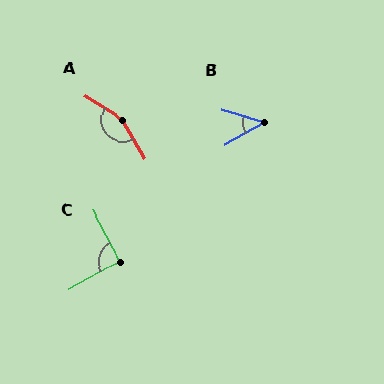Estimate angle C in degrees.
Approximately 91 degrees.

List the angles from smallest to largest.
B (45°), C (91°), A (151°).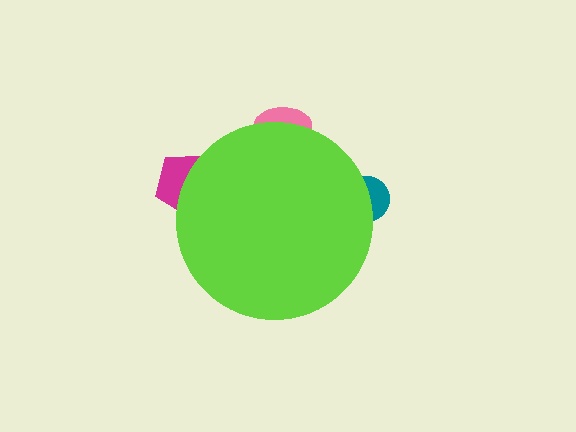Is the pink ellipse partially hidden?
Yes, the pink ellipse is partially hidden behind the lime circle.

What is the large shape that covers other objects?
A lime circle.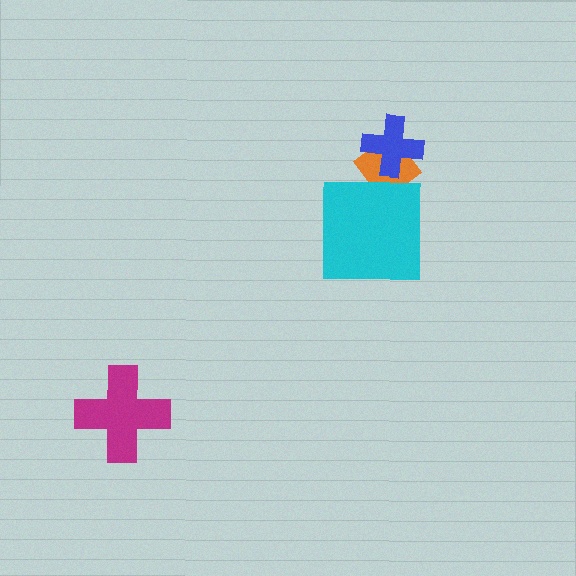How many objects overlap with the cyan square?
1 object overlaps with the cyan square.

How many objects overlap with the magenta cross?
0 objects overlap with the magenta cross.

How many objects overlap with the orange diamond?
2 objects overlap with the orange diamond.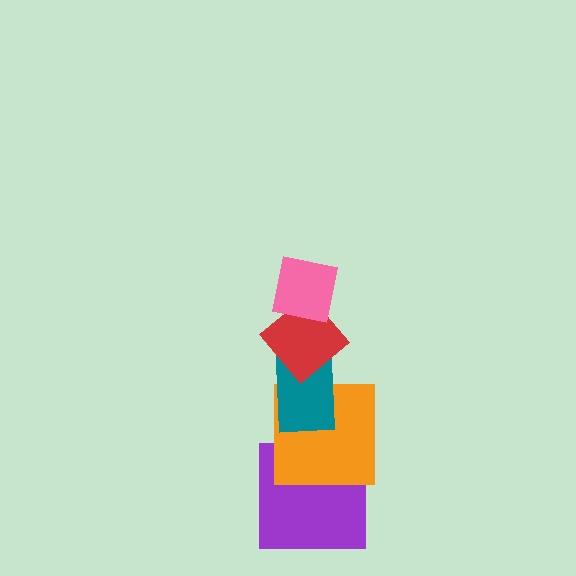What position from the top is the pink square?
The pink square is 1st from the top.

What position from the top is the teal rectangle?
The teal rectangle is 3rd from the top.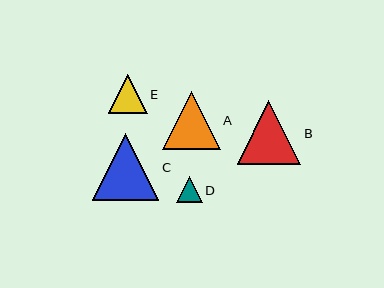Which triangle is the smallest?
Triangle D is the smallest with a size of approximately 26 pixels.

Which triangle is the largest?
Triangle C is the largest with a size of approximately 67 pixels.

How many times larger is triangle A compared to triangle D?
Triangle A is approximately 2.2 times the size of triangle D.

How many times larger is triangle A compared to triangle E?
Triangle A is approximately 1.5 times the size of triangle E.